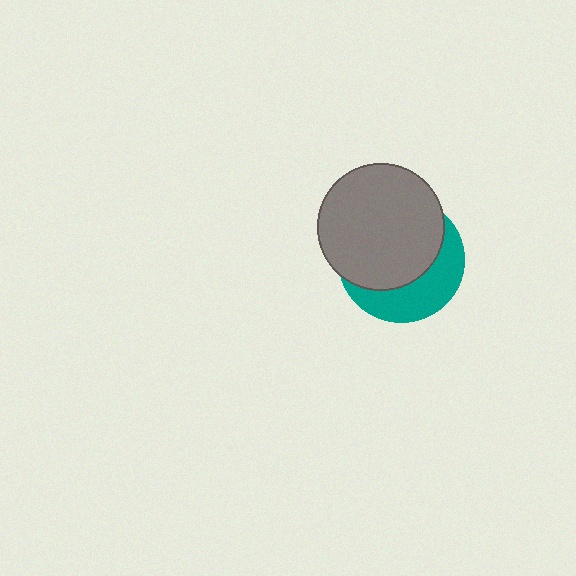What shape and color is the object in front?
The object in front is a gray circle.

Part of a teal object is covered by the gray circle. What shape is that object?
It is a circle.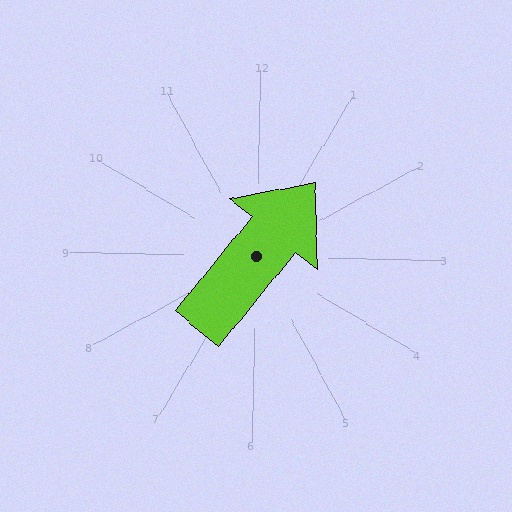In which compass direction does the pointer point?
Northeast.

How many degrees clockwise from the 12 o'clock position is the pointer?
Approximately 38 degrees.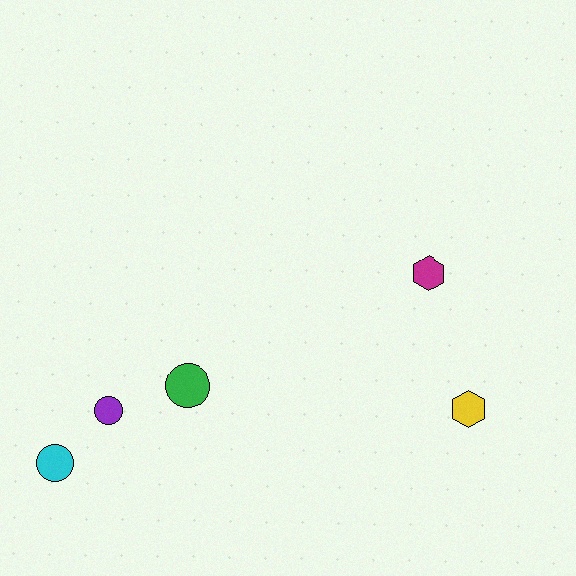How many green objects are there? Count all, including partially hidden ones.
There is 1 green object.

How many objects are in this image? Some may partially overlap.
There are 5 objects.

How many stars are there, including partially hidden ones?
There are no stars.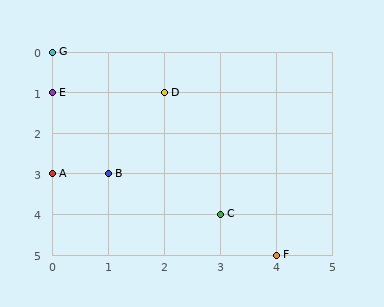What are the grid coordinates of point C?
Point C is at grid coordinates (3, 4).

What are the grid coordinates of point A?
Point A is at grid coordinates (0, 3).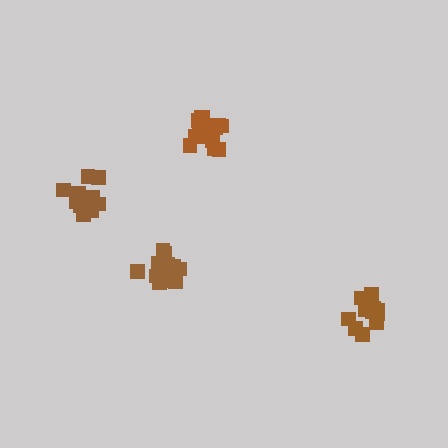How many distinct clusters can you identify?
There are 4 distinct clusters.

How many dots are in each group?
Group 1: 14 dots, Group 2: 11 dots, Group 3: 16 dots, Group 4: 12 dots (53 total).